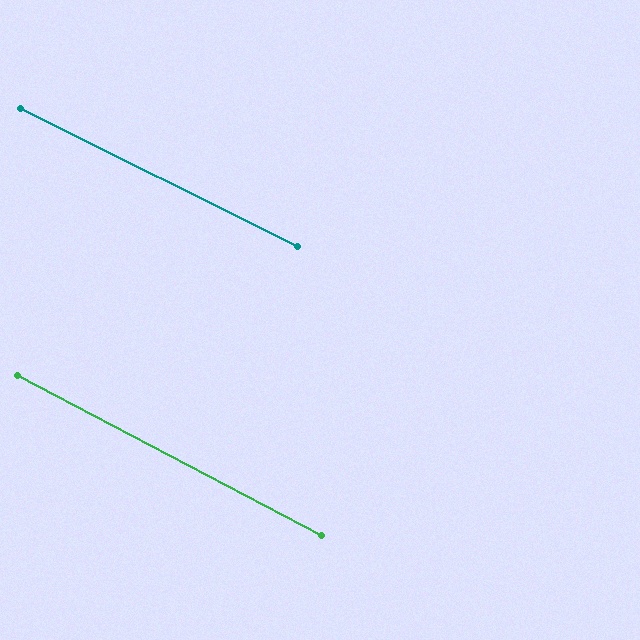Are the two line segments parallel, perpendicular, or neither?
Parallel — their directions differ by only 1.1°.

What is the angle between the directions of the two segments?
Approximately 1 degree.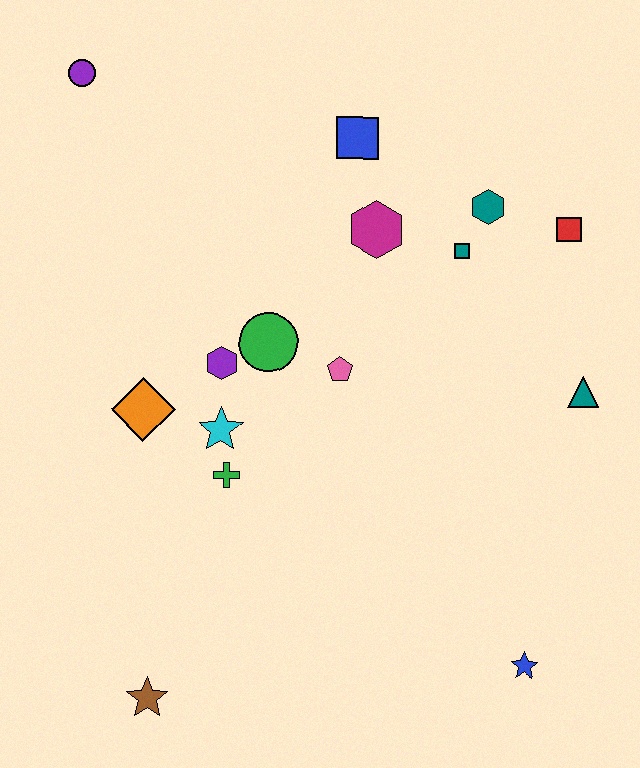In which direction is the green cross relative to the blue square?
The green cross is below the blue square.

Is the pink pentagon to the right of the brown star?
Yes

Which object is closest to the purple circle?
The blue square is closest to the purple circle.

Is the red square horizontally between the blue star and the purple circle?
No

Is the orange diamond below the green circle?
Yes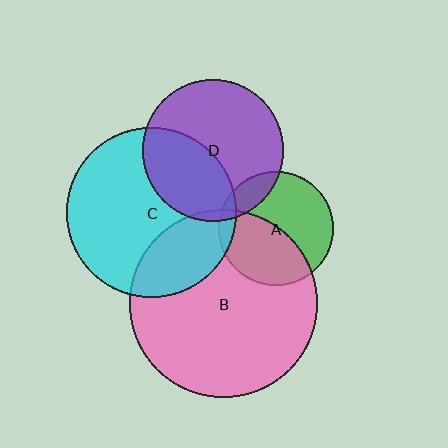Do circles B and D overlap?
Yes.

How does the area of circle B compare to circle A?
Approximately 2.7 times.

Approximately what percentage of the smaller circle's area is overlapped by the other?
Approximately 5%.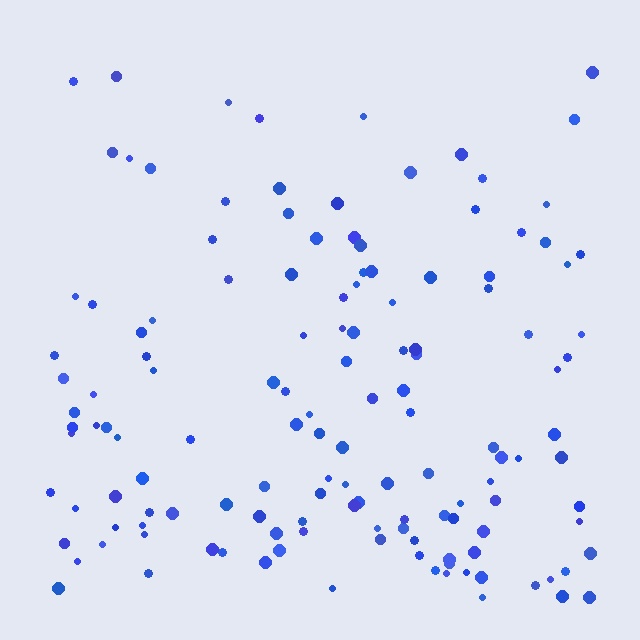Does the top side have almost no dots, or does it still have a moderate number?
Still a moderate number, just noticeably fewer than the bottom.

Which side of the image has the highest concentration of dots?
The bottom.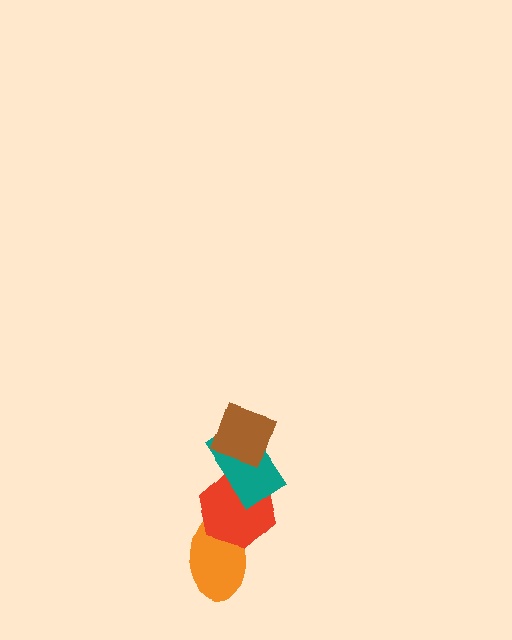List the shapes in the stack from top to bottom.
From top to bottom: the brown diamond, the teal rectangle, the red hexagon, the orange ellipse.